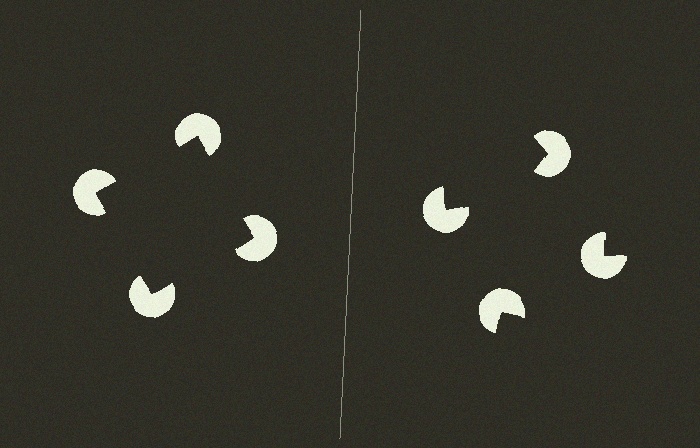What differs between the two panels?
The pac-man discs are positioned identically on both sides; only the wedge orientations differ. On the left they align to a square; on the right they are misaligned.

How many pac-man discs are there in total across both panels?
8 — 4 on each side.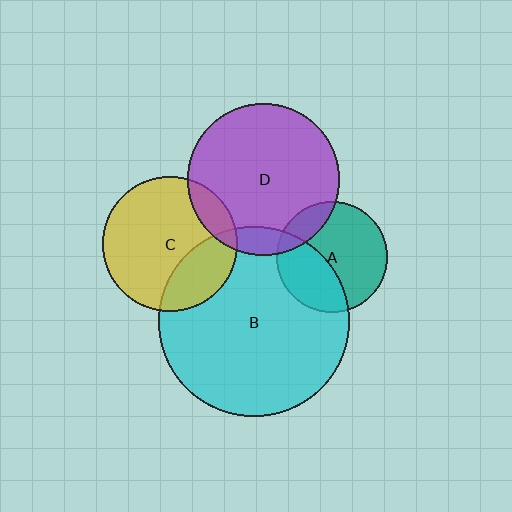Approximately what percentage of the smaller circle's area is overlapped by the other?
Approximately 15%.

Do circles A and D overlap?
Yes.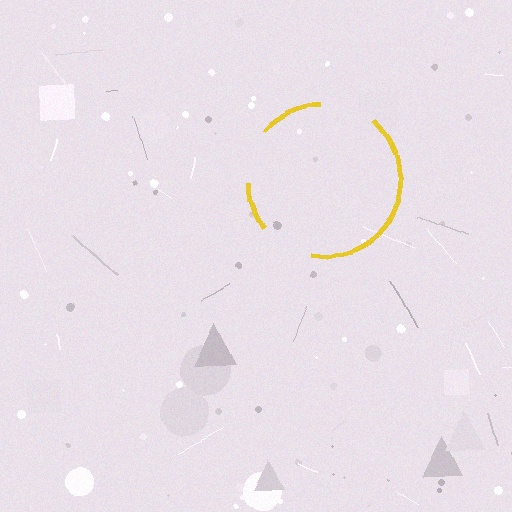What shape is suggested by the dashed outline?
The dashed outline suggests a circle.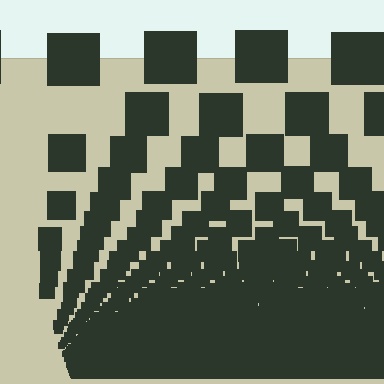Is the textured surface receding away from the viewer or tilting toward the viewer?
The surface appears to tilt toward the viewer. Texture elements get larger and sparser toward the top.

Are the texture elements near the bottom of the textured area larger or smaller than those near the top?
Smaller. The gradient is inverted — elements near the bottom are smaller and denser.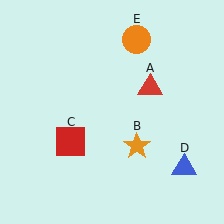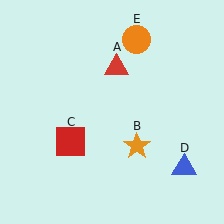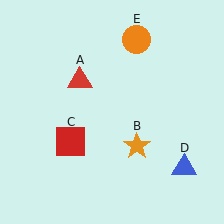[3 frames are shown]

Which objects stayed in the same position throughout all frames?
Orange star (object B) and red square (object C) and blue triangle (object D) and orange circle (object E) remained stationary.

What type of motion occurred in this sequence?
The red triangle (object A) rotated counterclockwise around the center of the scene.